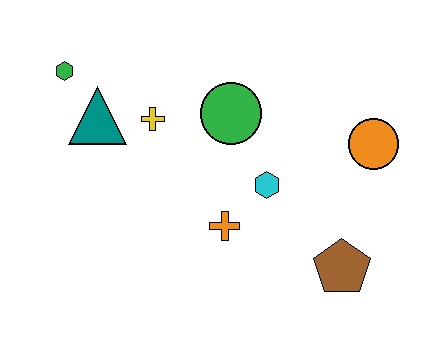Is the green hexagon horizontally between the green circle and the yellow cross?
No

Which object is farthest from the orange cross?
The green hexagon is farthest from the orange cross.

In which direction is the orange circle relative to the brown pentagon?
The orange circle is above the brown pentagon.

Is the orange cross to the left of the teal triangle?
No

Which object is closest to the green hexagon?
The teal triangle is closest to the green hexagon.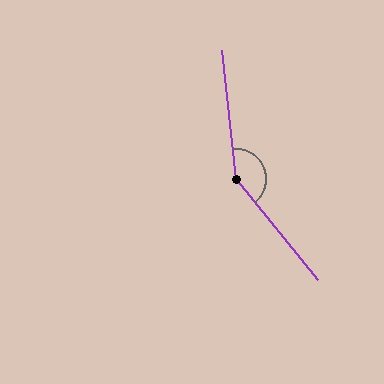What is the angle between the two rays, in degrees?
Approximately 147 degrees.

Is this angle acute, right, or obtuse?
It is obtuse.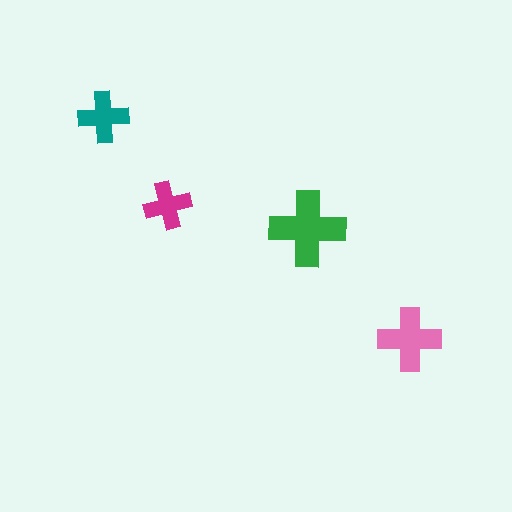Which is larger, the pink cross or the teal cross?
The pink one.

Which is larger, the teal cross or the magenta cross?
The teal one.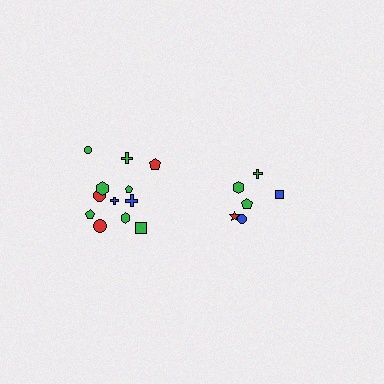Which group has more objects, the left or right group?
The left group.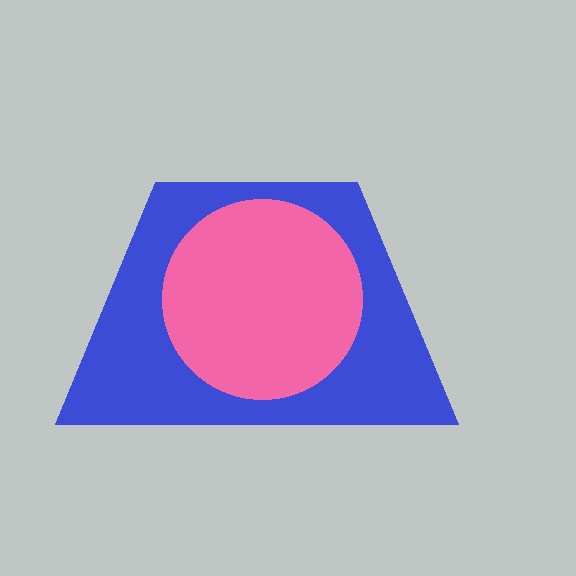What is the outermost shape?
The blue trapezoid.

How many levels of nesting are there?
2.